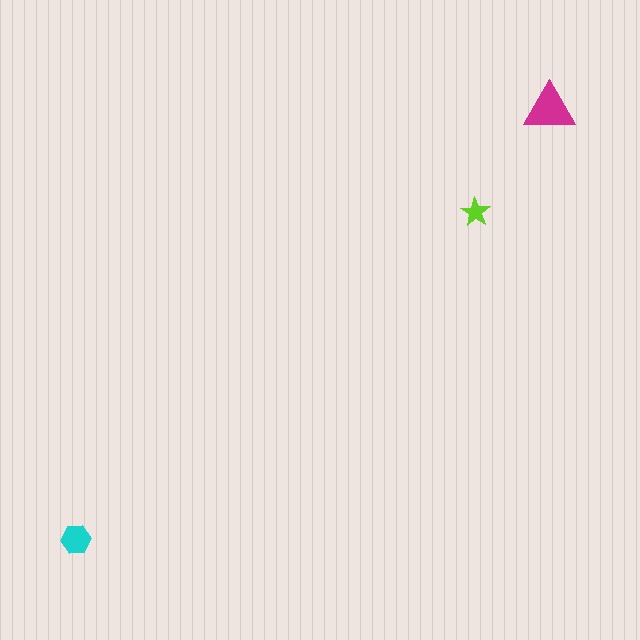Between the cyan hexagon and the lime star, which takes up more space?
The cyan hexagon.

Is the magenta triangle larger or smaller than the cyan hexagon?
Larger.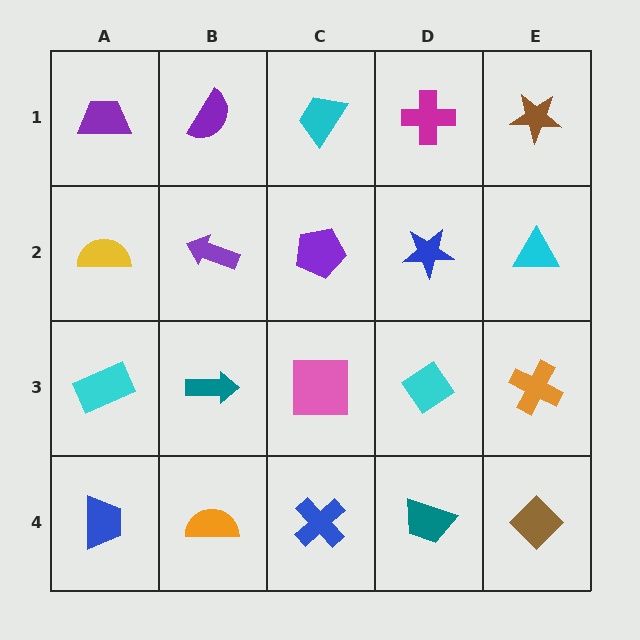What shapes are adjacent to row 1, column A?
A yellow semicircle (row 2, column A), a purple semicircle (row 1, column B).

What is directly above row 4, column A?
A cyan rectangle.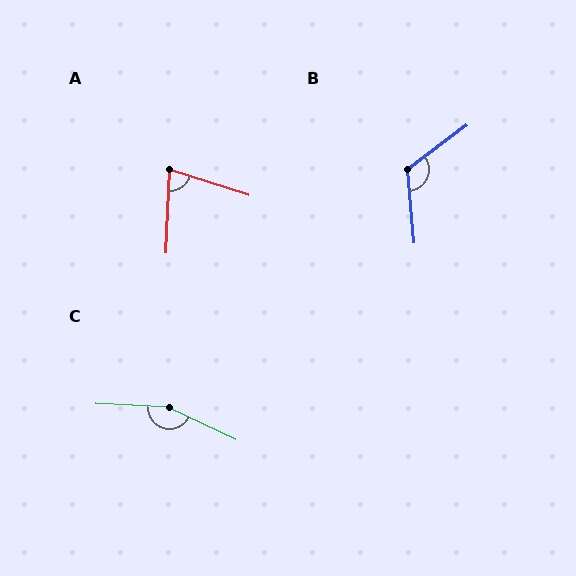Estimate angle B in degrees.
Approximately 122 degrees.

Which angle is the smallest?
A, at approximately 74 degrees.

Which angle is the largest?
C, at approximately 157 degrees.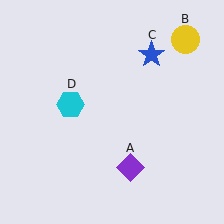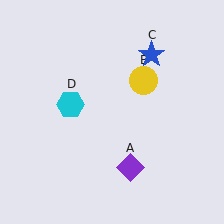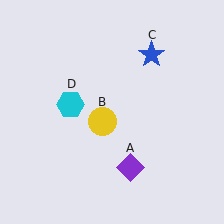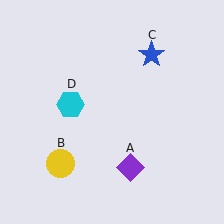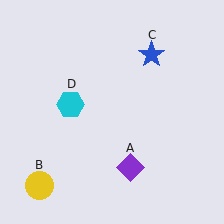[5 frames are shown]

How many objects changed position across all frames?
1 object changed position: yellow circle (object B).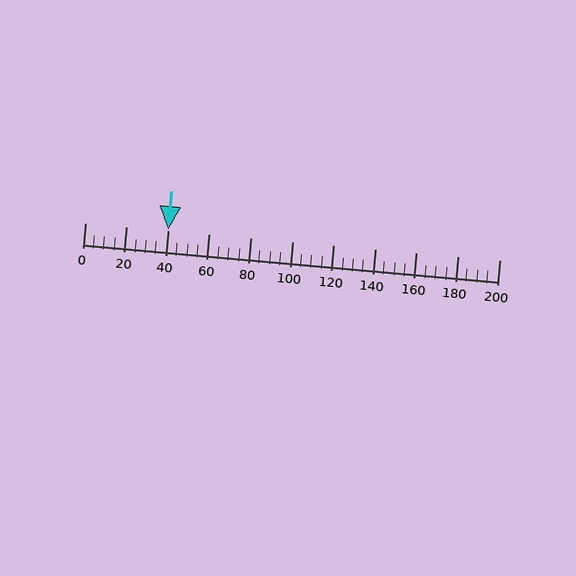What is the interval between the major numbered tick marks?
The major tick marks are spaced 20 units apart.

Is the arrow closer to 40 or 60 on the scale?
The arrow is closer to 40.